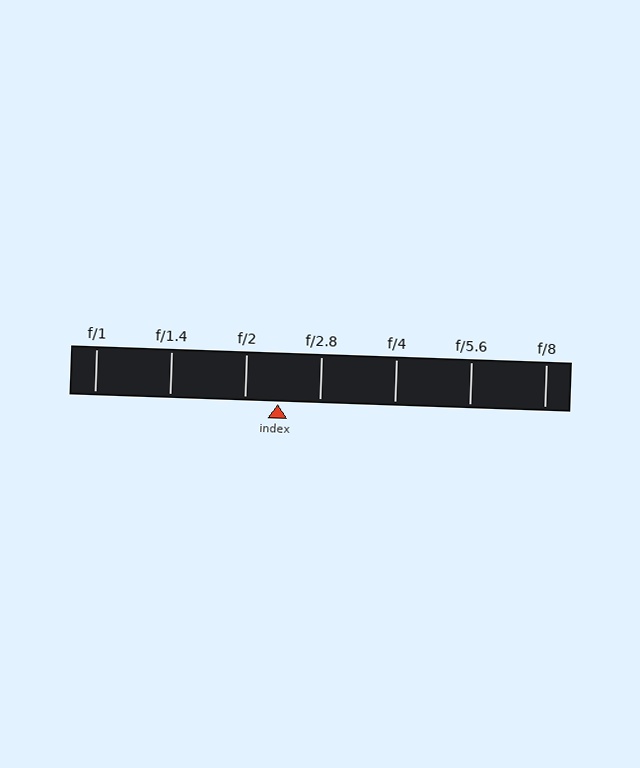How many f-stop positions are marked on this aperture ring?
There are 7 f-stop positions marked.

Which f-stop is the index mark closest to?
The index mark is closest to f/2.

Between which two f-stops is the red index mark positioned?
The index mark is between f/2 and f/2.8.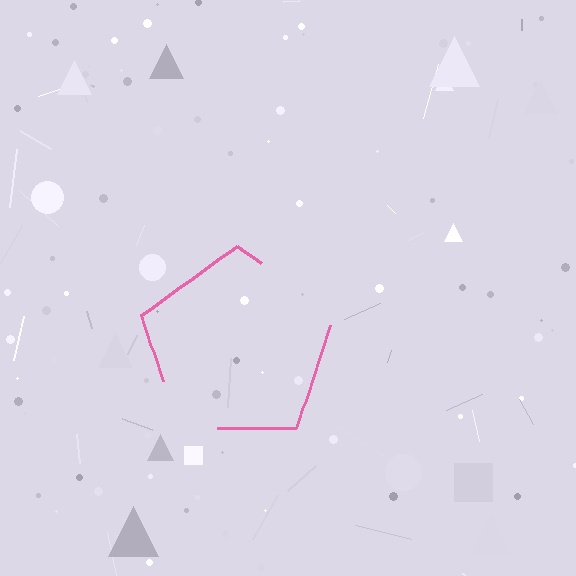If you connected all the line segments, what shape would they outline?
They would outline a pentagon.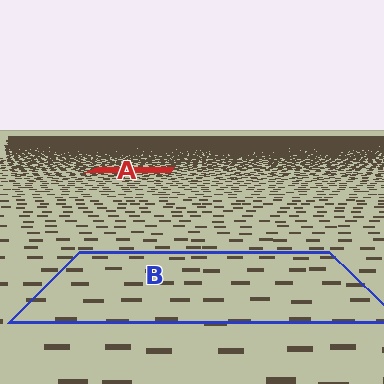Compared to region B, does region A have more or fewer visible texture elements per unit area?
Region A has more texture elements per unit area — they are packed more densely because it is farther away.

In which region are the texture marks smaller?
The texture marks are smaller in region A, because it is farther away.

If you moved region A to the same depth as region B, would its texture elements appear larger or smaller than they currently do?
They would appear larger. At a closer depth, the same texture elements are projected at a bigger on-screen size.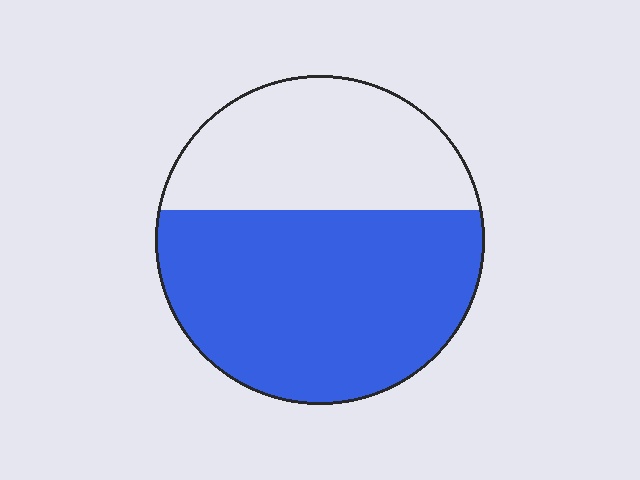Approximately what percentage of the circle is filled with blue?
Approximately 60%.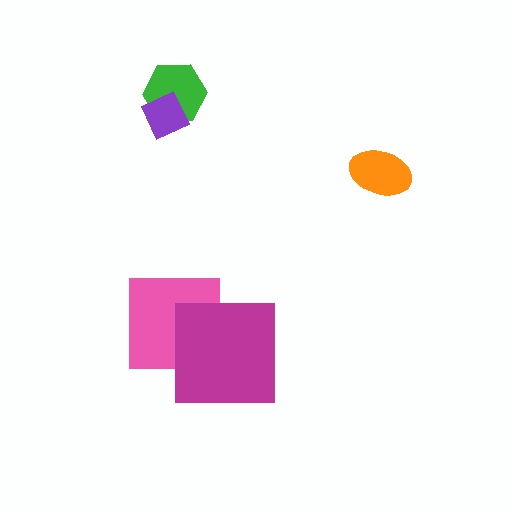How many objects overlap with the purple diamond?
1 object overlaps with the purple diamond.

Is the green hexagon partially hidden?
Yes, it is partially covered by another shape.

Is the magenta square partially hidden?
No, no other shape covers it.